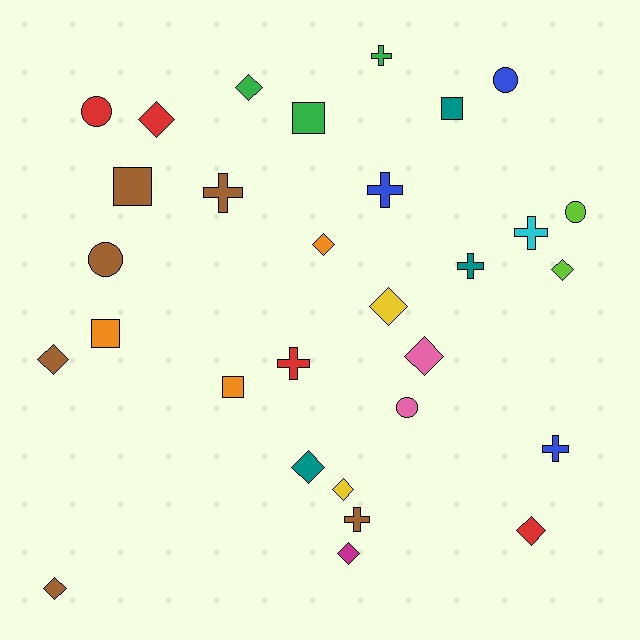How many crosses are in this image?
There are 8 crosses.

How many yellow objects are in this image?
There are 2 yellow objects.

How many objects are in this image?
There are 30 objects.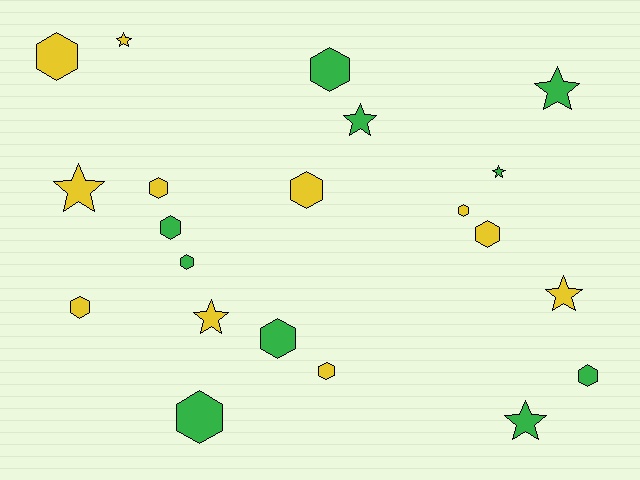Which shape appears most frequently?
Hexagon, with 13 objects.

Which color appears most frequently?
Yellow, with 11 objects.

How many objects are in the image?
There are 21 objects.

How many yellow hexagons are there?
There are 7 yellow hexagons.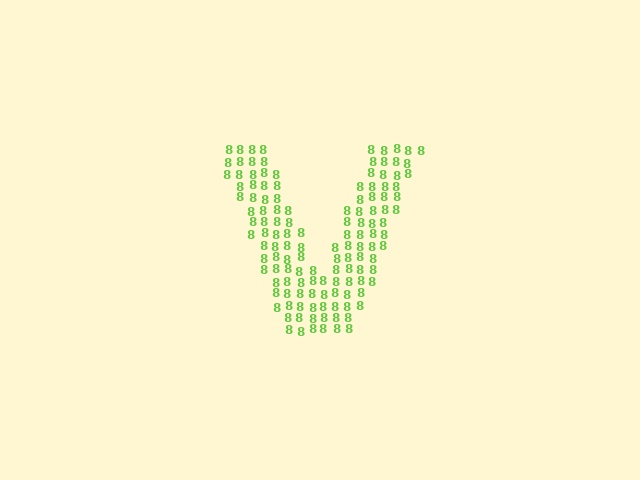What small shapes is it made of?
It is made of small digit 8's.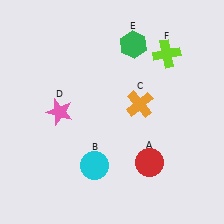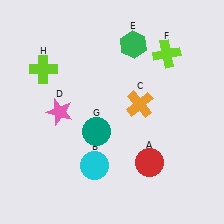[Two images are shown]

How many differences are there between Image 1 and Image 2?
There are 2 differences between the two images.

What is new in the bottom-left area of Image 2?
A teal circle (G) was added in the bottom-left area of Image 2.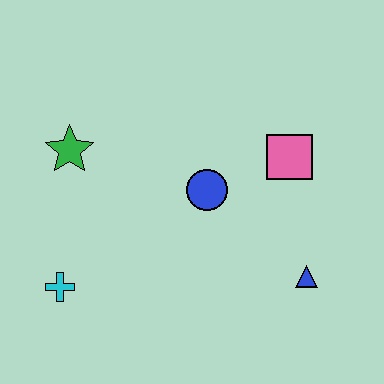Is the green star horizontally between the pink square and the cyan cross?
Yes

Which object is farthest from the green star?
The blue triangle is farthest from the green star.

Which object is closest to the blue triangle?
The pink square is closest to the blue triangle.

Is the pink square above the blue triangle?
Yes